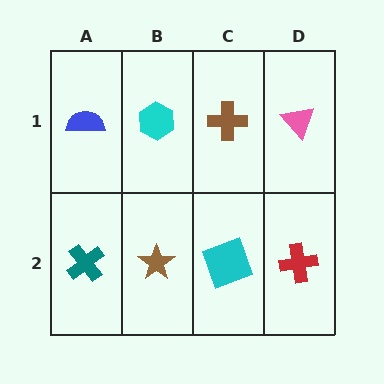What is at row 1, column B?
A cyan hexagon.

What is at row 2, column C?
A cyan square.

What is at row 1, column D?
A pink triangle.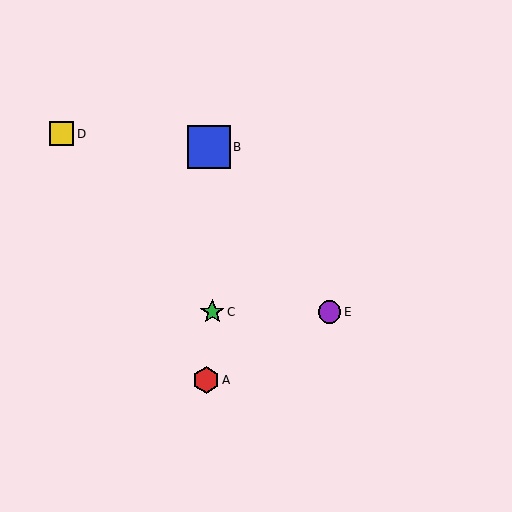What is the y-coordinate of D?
Object D is at y≈134.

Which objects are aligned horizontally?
Objects C, E are aligned horizontally.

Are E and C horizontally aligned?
Yes, both are at y≈312.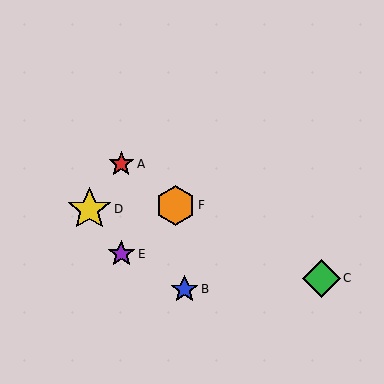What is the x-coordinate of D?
Object D is at x≈89.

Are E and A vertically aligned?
Yes, both are at x≈121.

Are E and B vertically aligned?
No, E is at x≈121 and B is at x≈185.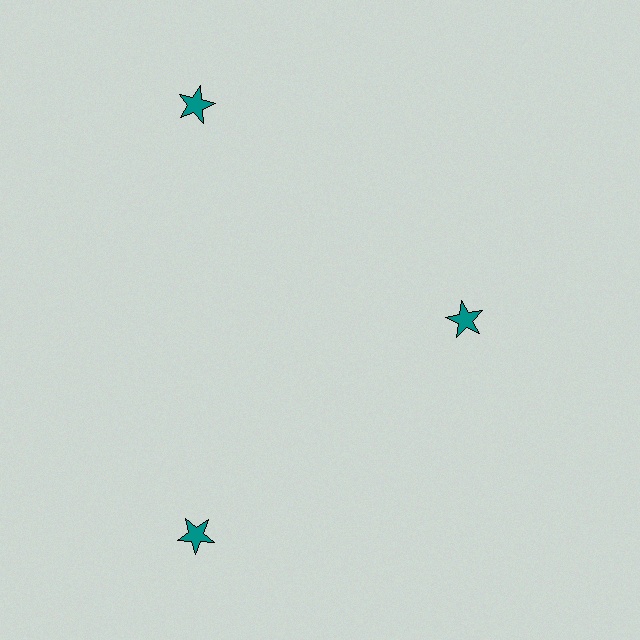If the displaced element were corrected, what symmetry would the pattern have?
It would have 3-fold rotational symmetry — the pattern would map onto itself every 120 degrees.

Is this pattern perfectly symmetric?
No. The 3 teal stars are arranged in a ring, but one element near the 3 o'clock position is pulled inward toward the center, breaking the 3-fold rotational symmetry.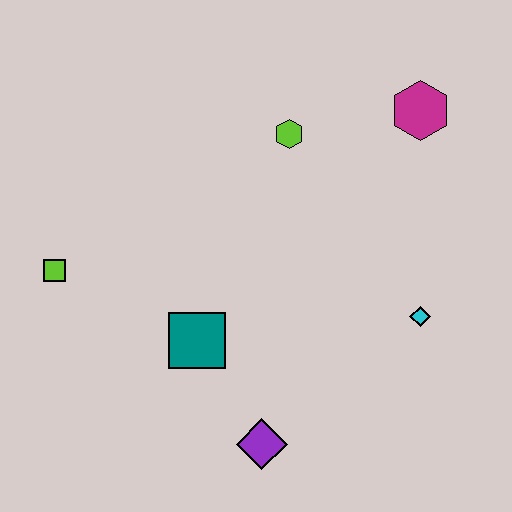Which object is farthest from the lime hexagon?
The purple diamond is farthest from the lime hexagon.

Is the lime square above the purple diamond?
Yes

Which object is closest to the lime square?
The teal square is closest to the lime square.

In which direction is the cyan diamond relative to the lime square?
The cyan diamond is to the right of the lime square.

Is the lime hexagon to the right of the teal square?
Yes